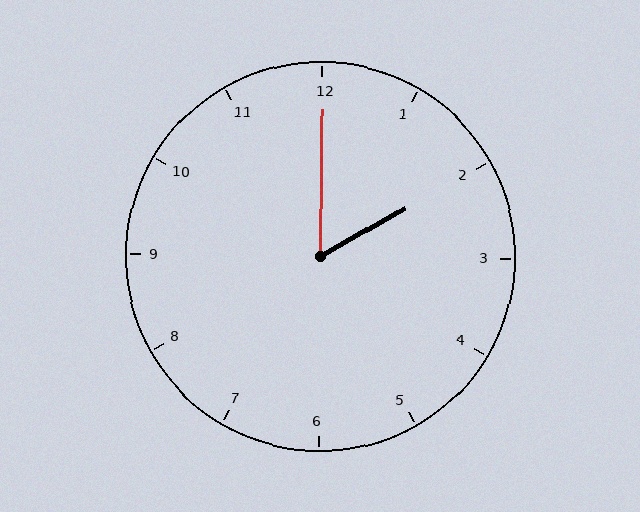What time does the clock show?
2:00.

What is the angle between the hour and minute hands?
Approximately 60 degrees.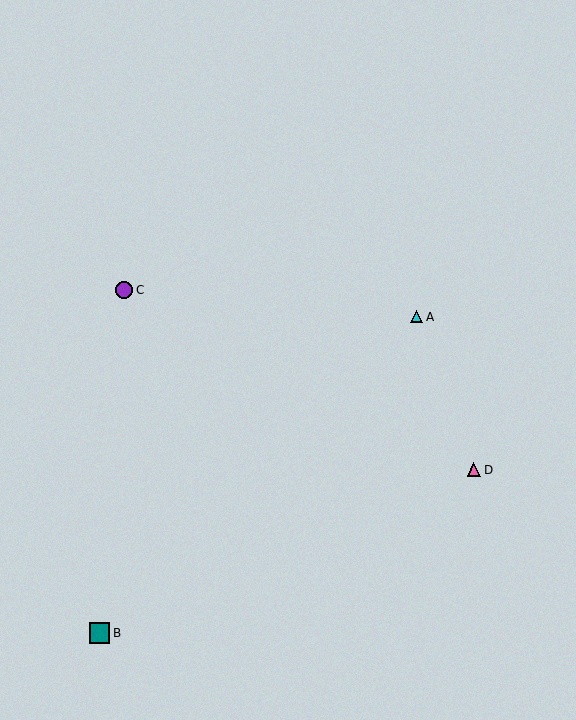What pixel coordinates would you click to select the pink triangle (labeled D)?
Click at (474, 470) to select the pink triangle D.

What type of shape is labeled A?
Shape A is a cyan triangle.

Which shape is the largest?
The teal square (labeled B) is the largest.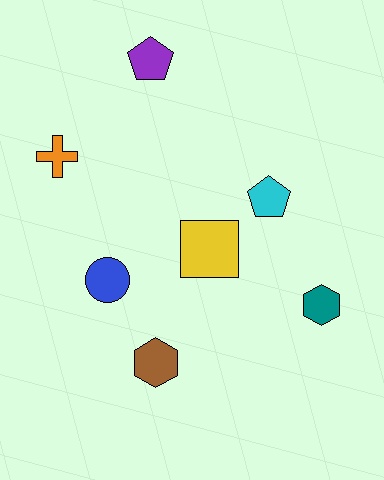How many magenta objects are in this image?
There are no magenta objects.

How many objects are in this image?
There are 7 objects.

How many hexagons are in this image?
There are 2 hexagons.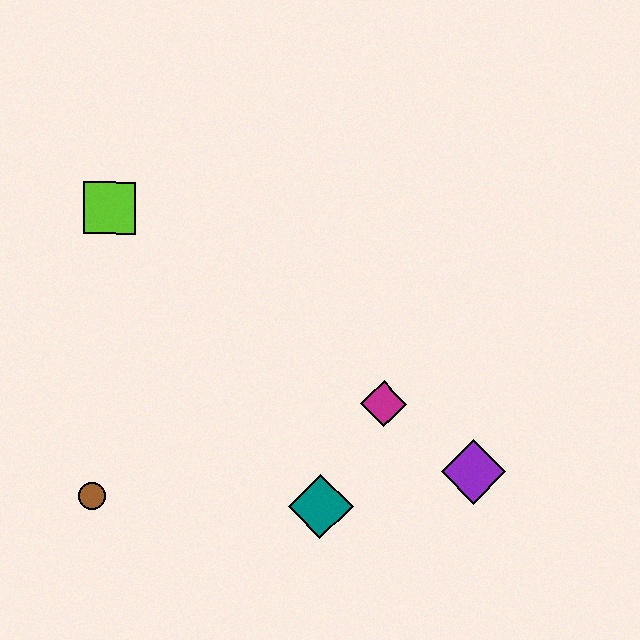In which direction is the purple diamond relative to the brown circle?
The purple diamond is to the right of the brown circle.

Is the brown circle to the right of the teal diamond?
No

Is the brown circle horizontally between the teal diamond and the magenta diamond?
No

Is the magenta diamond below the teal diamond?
No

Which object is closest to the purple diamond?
The magenta diamond is closest to the purple diamond.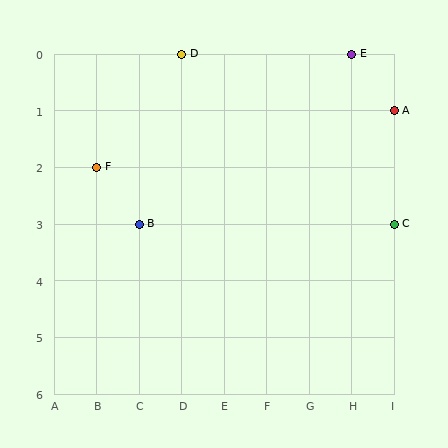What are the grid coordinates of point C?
Point C is at grid coordinates (I, 3).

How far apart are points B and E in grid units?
Points B and E are 5 columns and 3 rows apart (about 5.8 grid units diagonally).